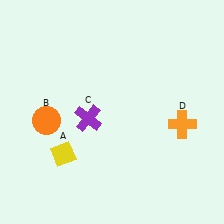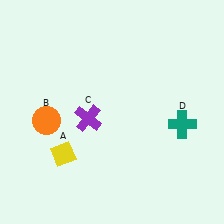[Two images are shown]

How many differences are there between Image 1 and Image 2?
There is 1 difference between the two images.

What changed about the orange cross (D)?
In Image 1, D is orange. In Image 2, it changed to teal.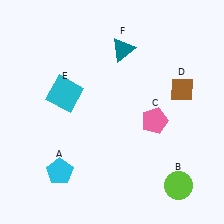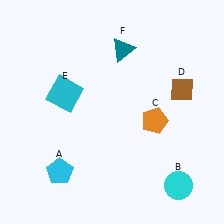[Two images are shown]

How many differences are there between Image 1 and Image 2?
There are 2 differences between the two images.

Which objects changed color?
B changed from lime to cyan. C changed from pink to orange.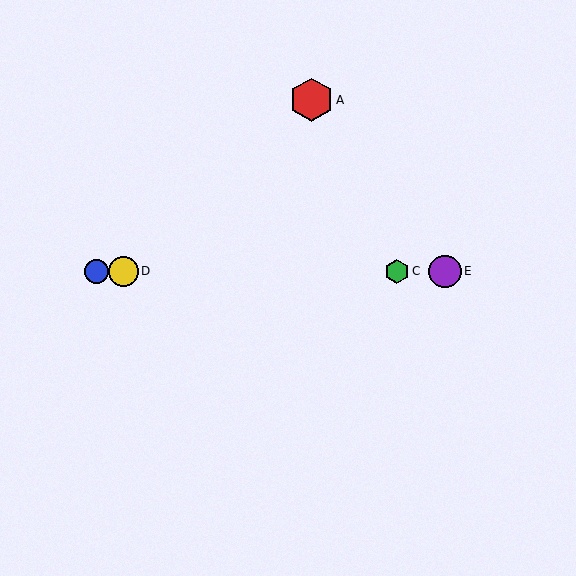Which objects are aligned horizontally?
Objects B, C, D, E are aligned horizontally.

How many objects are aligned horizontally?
4 objects (B, C, D, E) are aligned horizontally.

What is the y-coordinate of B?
Object B is at y≈271.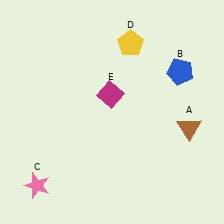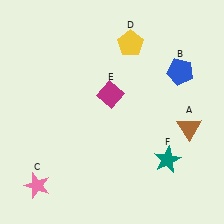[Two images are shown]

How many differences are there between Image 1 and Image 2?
There is 1 difference between the two images.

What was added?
A teal star (F) was added in Image 2.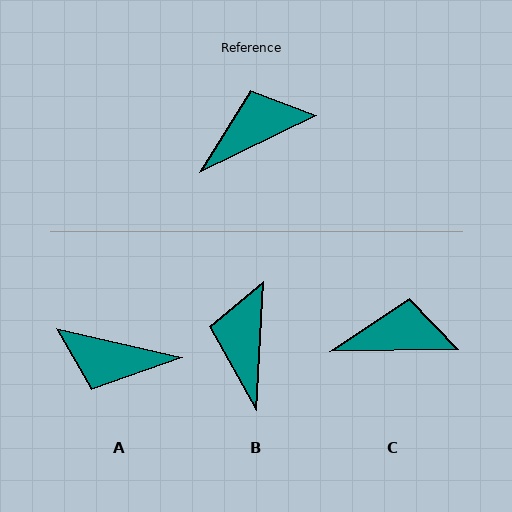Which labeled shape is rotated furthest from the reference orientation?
A, about 141 degrees away.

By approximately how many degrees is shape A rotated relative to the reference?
Approximately 141 degrees counter-clockwise.